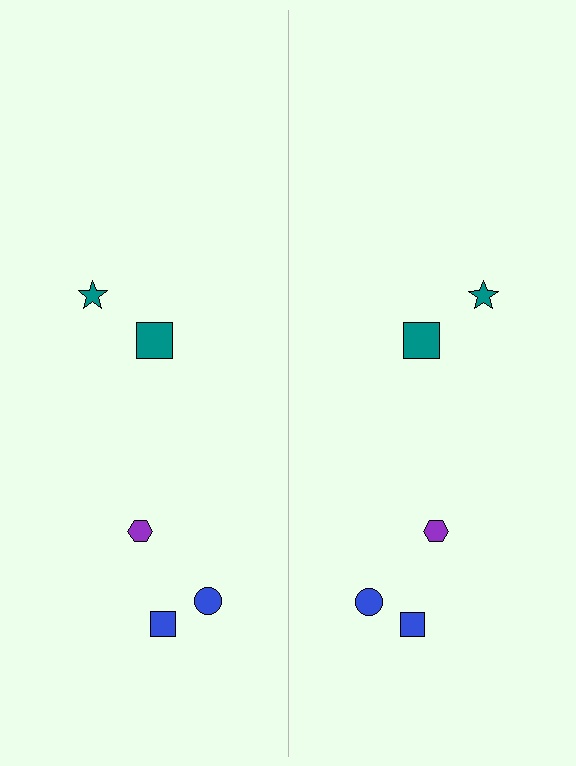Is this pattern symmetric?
Yes, this pattern has bilateral (reflection) symmetry.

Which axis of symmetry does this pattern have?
The pattern has a vertical axis of symmetry running through the center of the image.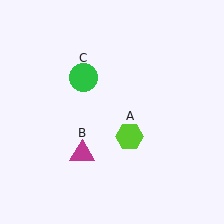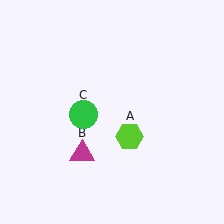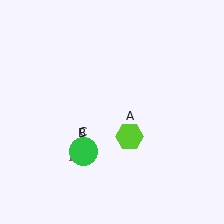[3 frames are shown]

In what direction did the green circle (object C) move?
The green circle (object C) moved down.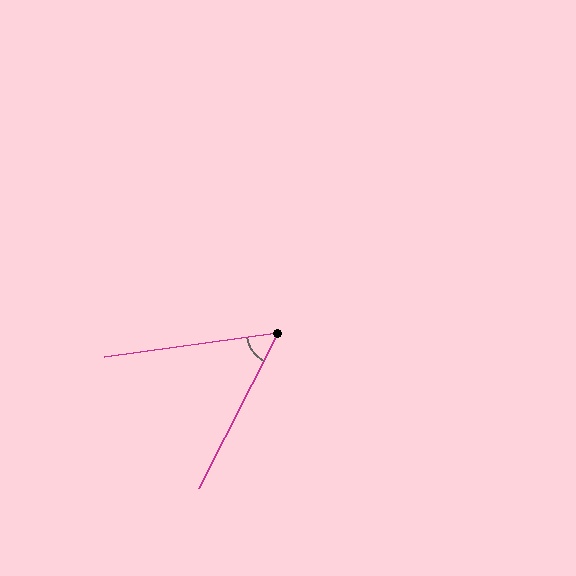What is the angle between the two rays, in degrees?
Approximately 55 degrees.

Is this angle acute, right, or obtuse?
It is acute.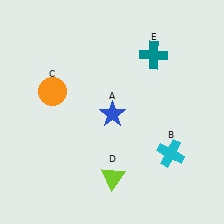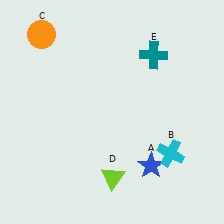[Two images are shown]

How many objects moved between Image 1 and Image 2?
2 objects moved between the two images.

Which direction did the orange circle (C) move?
The orange circle (C) moved up.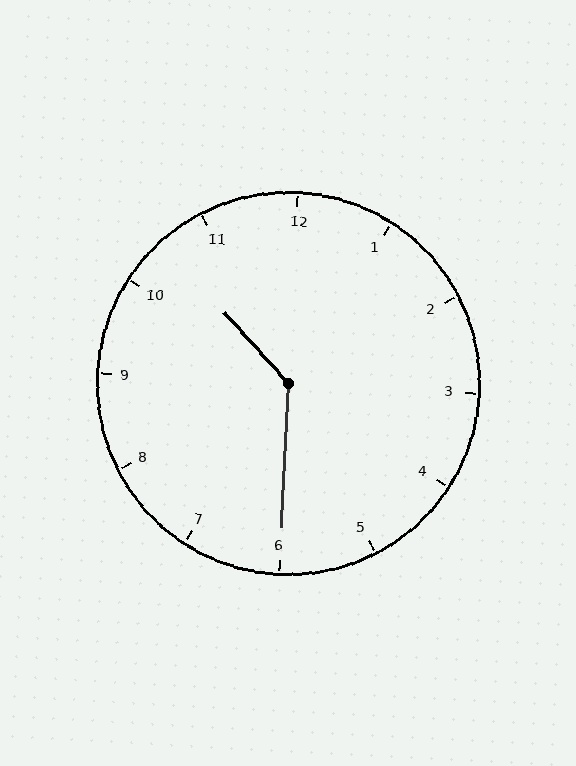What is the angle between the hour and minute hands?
Approximately 135 degrees.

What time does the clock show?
10:30.